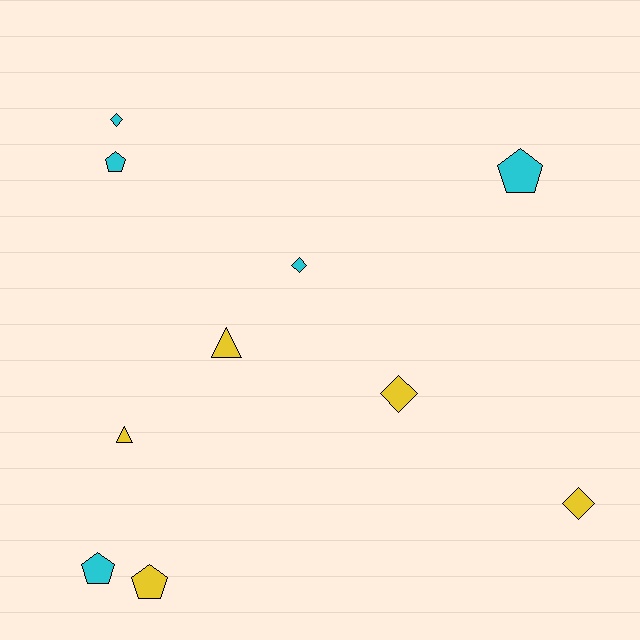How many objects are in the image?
There are 10 objects.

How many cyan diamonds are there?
There are 2 cyan diamonds.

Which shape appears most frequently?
Diamond, with 4 objects.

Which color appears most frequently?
Cyan, with 5 objects.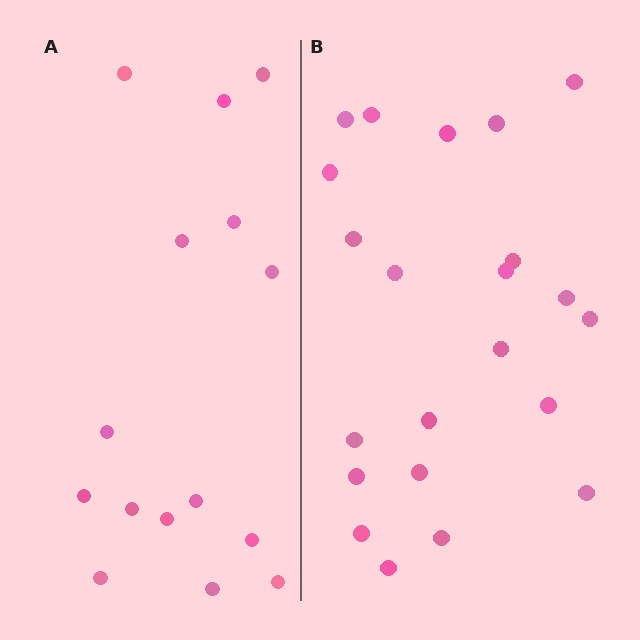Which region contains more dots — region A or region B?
Region B (the right region) has more dots.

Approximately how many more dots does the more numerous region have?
Region B has roughly 8 or so more dots than region A.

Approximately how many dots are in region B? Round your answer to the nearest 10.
About 20 dots. (The exact count is 22, which rounds to 20.)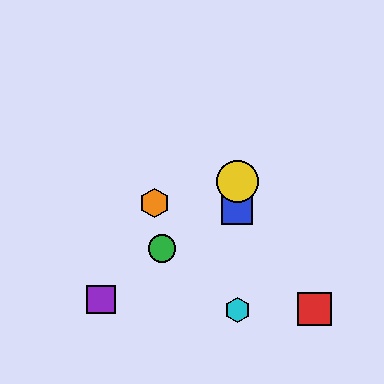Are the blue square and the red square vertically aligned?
No, the blue square is at x≈237 and the red square is at x≈314.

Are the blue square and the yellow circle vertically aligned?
Yes, both are at x≈237.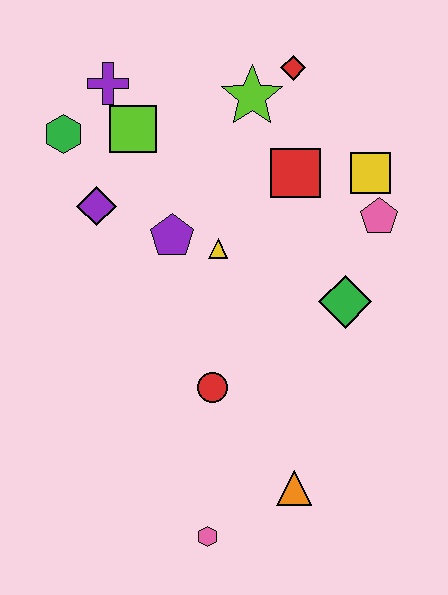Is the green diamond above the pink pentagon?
No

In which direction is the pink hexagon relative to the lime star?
The pink hexagon is below the lime star.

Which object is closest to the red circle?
The orange triangle is closest to the red circle.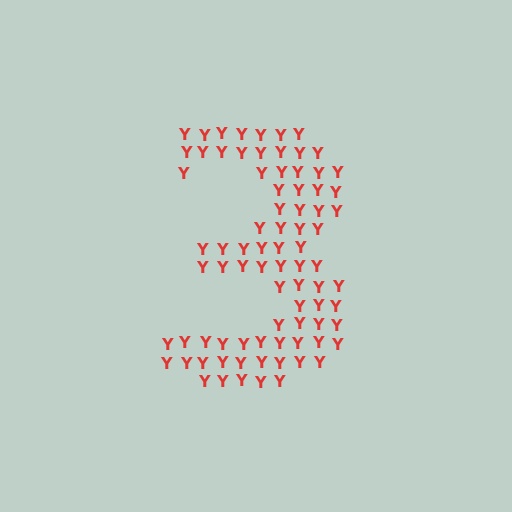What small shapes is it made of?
It is made of small letter Y's.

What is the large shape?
The large shape is the digit 3.